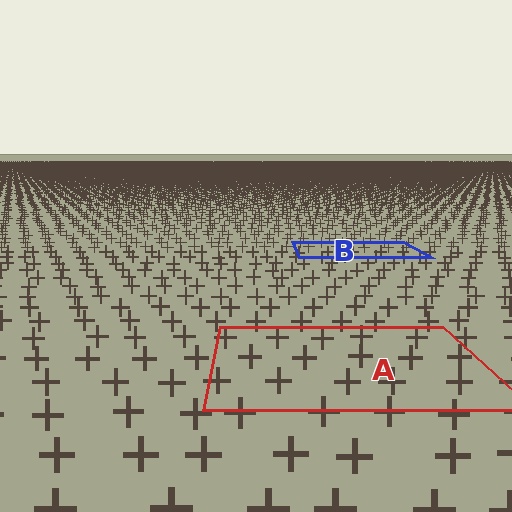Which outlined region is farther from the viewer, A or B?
Region B is farther from the viewer — the texture elements inside it appear smaller and more densely packed.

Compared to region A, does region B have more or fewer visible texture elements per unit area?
Region B has more texture elements per unit area — they are packed more densely because it is farther away.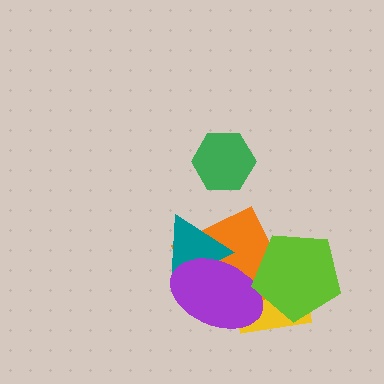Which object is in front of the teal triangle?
The purple ellipse is in front of the teal triangle.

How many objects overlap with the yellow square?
3 objects overlap with the yellow square.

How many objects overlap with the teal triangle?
2 objects overlap with the teal triangle.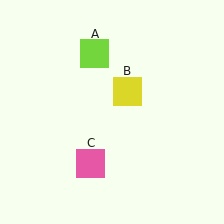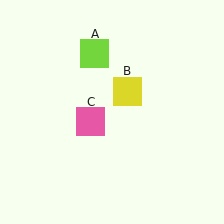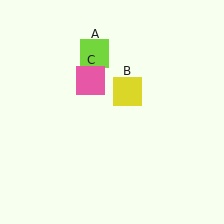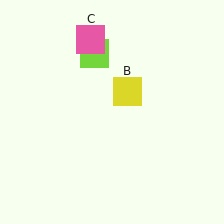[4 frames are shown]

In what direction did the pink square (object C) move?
The pink square (object C) moved up.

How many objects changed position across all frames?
1 object changed position: pink square (object C).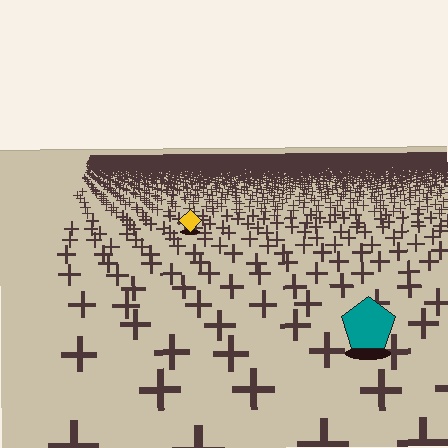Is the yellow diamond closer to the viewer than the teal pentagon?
No. The teal pentagon is closer — you can tell from the texture gradient: the ground texture is coarser near it.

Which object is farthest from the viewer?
The yellow diamond is farthest from the viewer. It appears smaller and the ground texture around it is denser.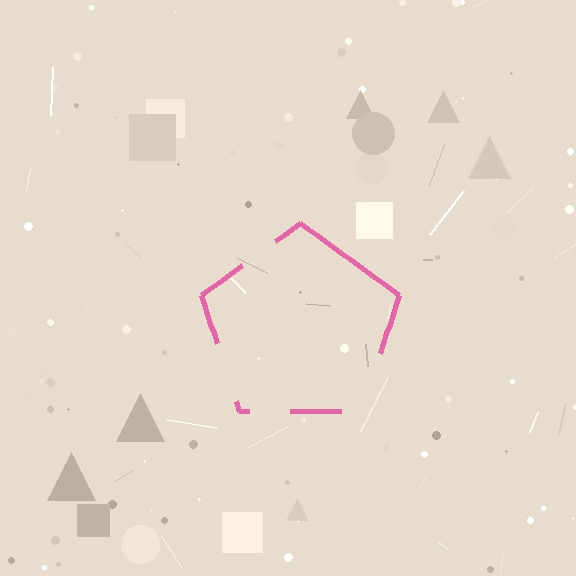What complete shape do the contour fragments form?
The contour fragments form a pentagon.